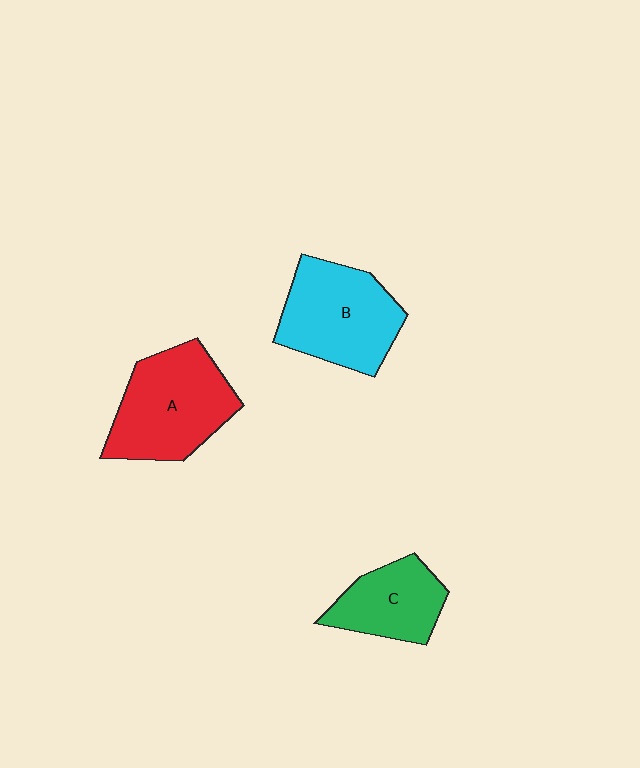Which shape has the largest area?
Shape A (red).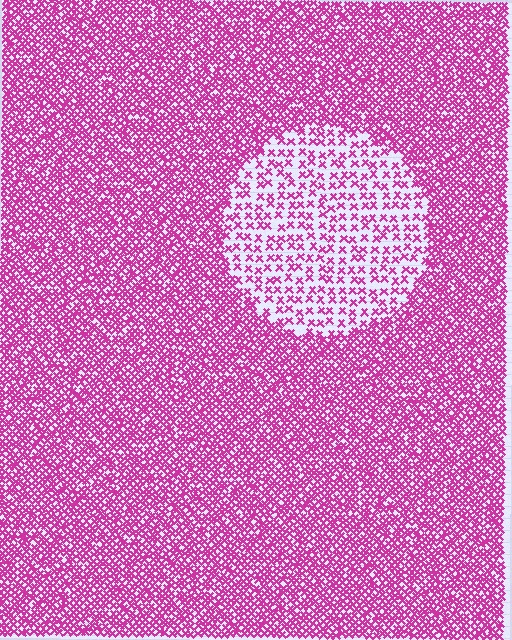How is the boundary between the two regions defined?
The boundary is defined by a change in element density (approximately 2.6x ratio). All elements are the same color, size, and shape.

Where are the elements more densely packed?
The elements are more densely packed outside the circle boundary.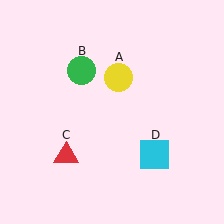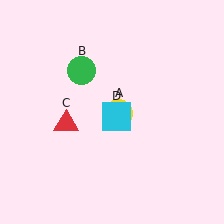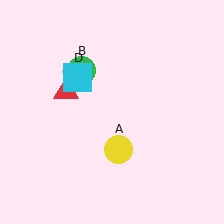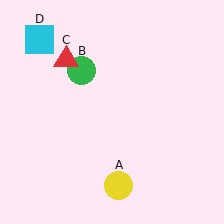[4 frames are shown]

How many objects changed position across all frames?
3 objects changed position: yellow circle (object A), red triangle (object C), cyan square (object D).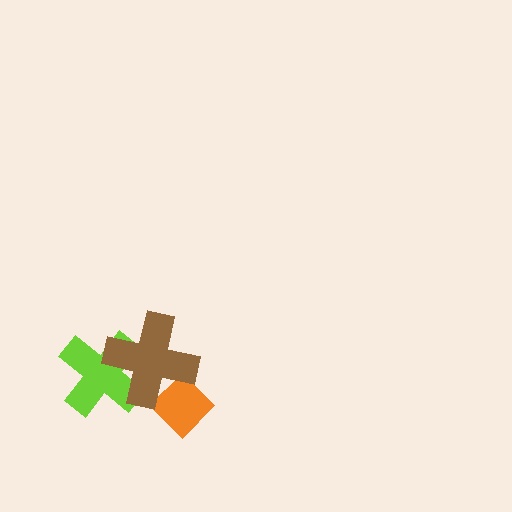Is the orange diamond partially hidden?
Yes, it is partially covered by another shape.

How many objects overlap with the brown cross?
2 objects overlap with the brown cross.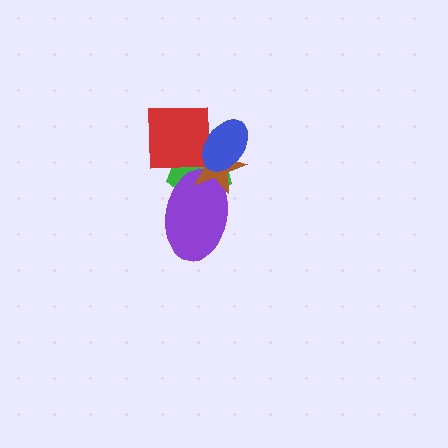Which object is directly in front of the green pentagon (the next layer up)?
The purple ellipse is directly in front of the green pentagon.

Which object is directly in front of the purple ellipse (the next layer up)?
The brown star is directly in front of the purple ellipse.